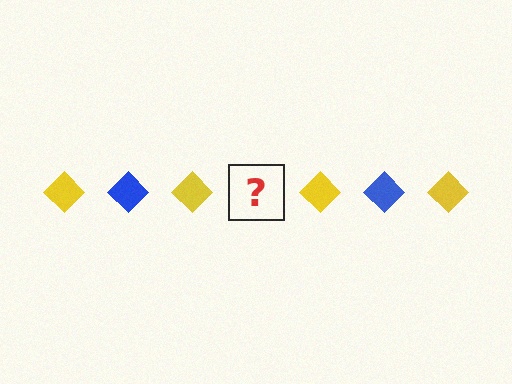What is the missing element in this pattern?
The missing element is a blue diamond.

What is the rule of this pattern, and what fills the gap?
The rule is that the pattern cycles through yellow, blue diamonds. The gap should be filled with a blue diamond.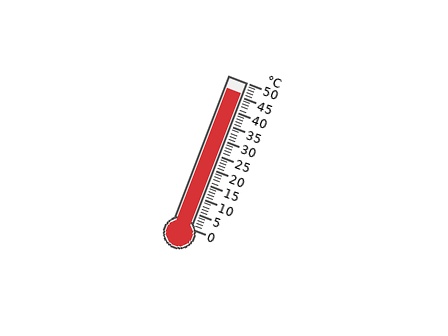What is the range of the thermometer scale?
The thermometer scale ranges from 0°C to 50°C.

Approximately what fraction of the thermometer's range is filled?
The thermometer is filled to approximately 90% of its range.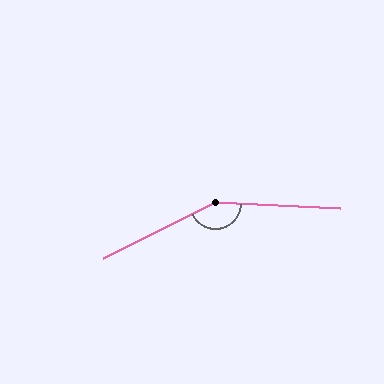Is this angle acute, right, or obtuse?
It is obtuse.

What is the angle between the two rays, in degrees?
Approximately 151 degrees.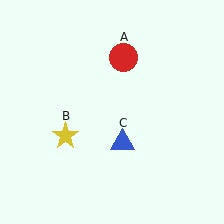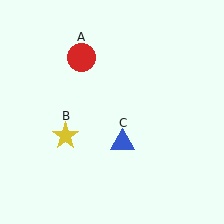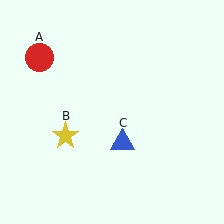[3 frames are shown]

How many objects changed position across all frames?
1 object changed position: red circle (object A).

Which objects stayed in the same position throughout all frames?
Yellow star (object B) and blue triangle (object C) remained stationary.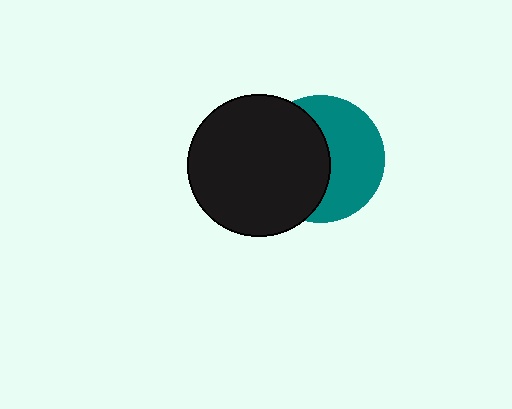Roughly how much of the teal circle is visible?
About half of it is visible (roughly 50%).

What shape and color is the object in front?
The object in front is a black circle.